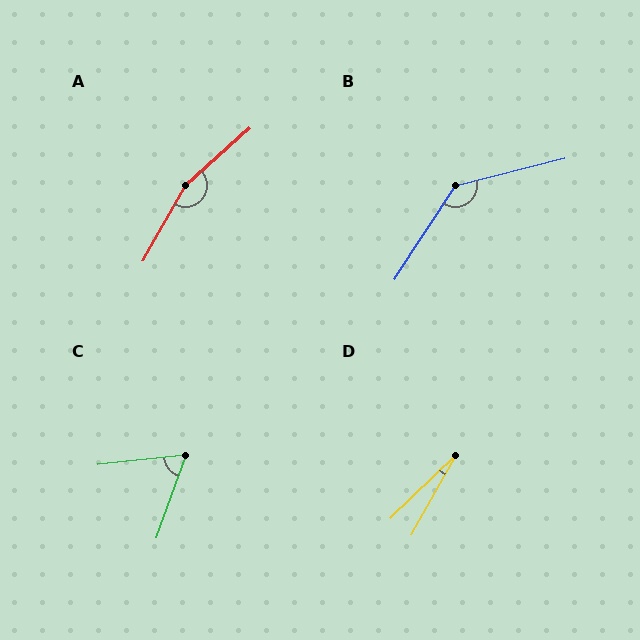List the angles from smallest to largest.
D (17°), C (64°), B (137°), A (161°).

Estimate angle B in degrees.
Approximately 137 degrees.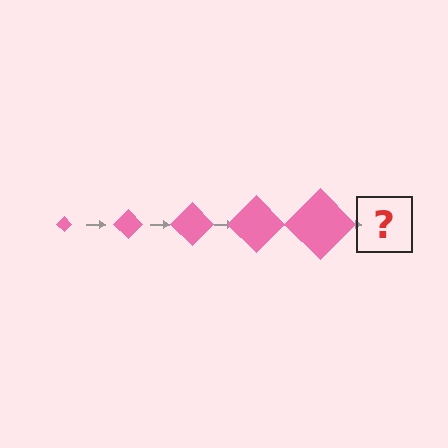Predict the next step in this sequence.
The next step is a pink diamond, larger than the previous one.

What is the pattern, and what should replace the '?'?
The pattern is that the diamond gets progressively larger each step. The '?' should be a pink diamond, larger than the previous one.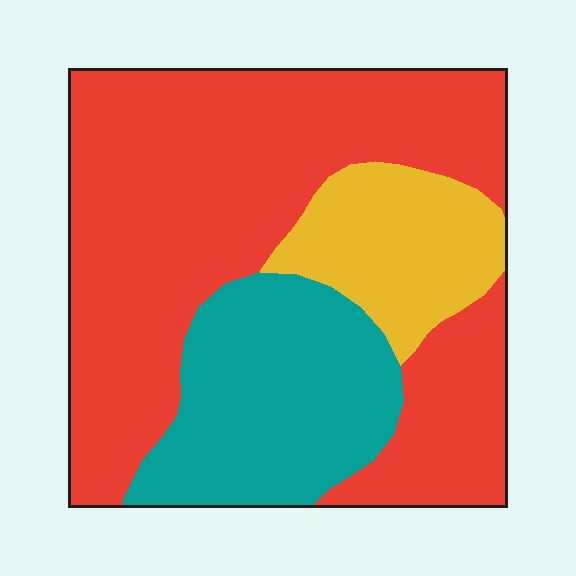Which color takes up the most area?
Red, at roughly 60%.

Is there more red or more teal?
Red.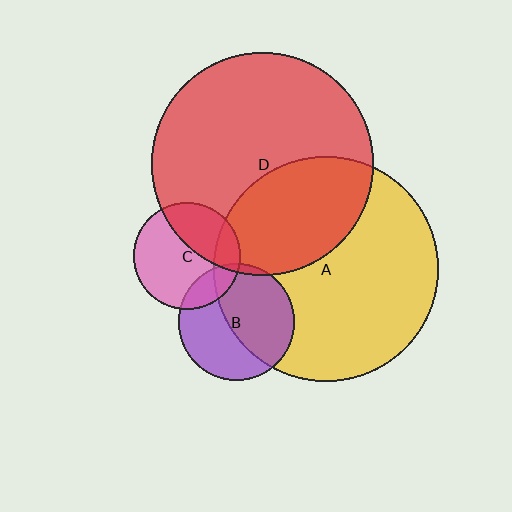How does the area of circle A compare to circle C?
Approximately 4.4 times.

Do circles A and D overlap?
Yes.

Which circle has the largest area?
Circle A (yellow).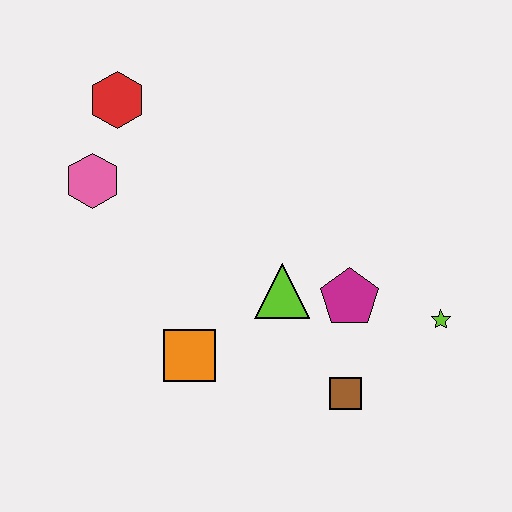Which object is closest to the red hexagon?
The pink hexagon is closest to the red hexagon.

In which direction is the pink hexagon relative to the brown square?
The pink hexagon is to the left of the brown square.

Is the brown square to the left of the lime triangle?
No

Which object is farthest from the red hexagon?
The lime star is farthest from the red hexagon.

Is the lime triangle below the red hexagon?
Yes